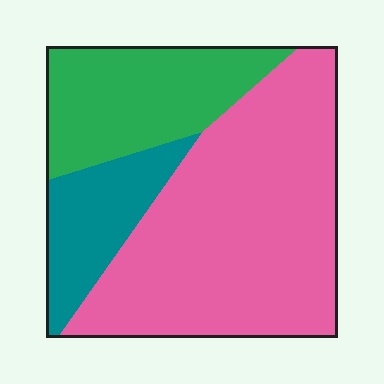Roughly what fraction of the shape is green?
Green covers 25% of the shape.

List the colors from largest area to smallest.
From largest to smallest: pink, green, teal.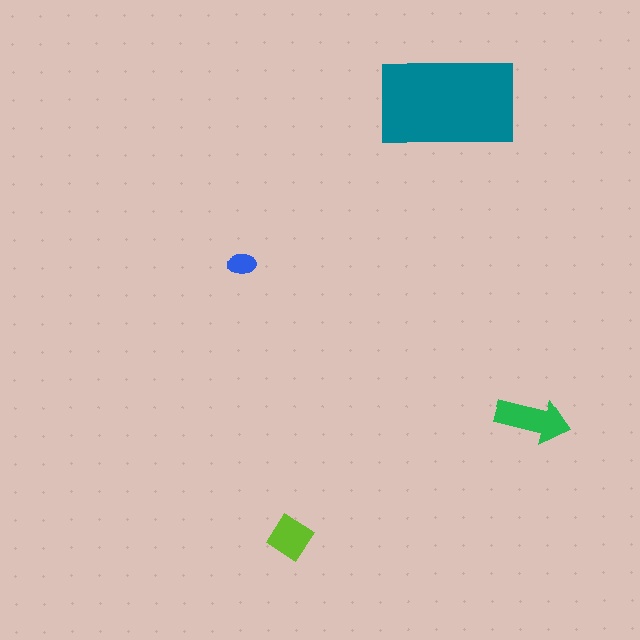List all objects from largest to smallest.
The teal rectangle, the green arrow, the lime diamond, the blue ellipse.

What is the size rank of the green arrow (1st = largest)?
2nd.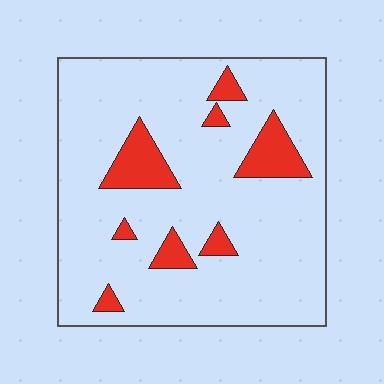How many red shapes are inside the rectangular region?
8.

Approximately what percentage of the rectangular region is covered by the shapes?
Approximately 15%.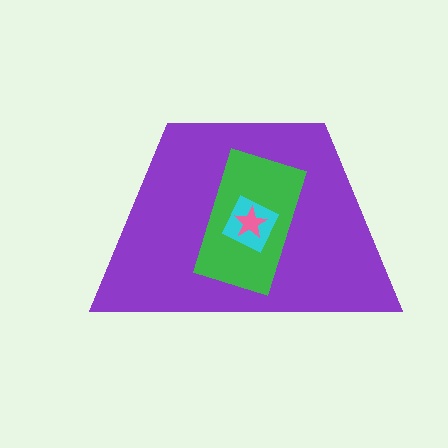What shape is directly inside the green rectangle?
The cyan diamond.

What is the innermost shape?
The pink star.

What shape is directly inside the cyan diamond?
The pink star.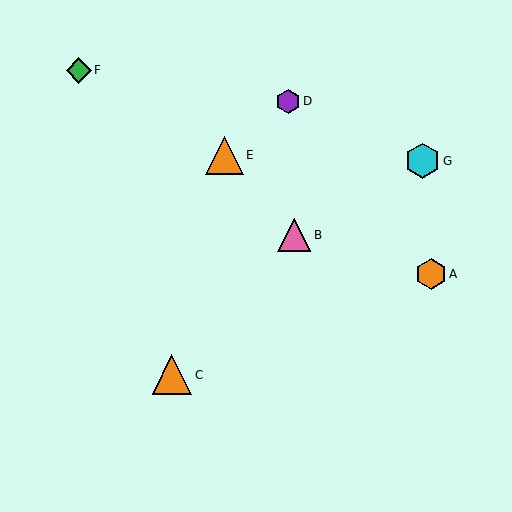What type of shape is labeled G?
Shape G is a cyan hexagon.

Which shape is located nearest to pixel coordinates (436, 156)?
The cyan hexagon (labeled G) at (422, 161) is nearest to that location.